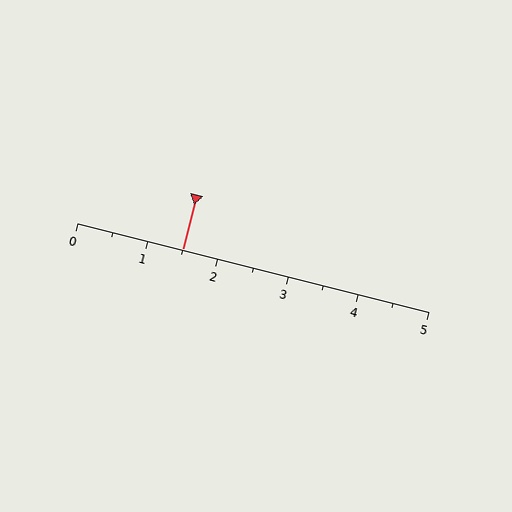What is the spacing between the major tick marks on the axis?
The major ticks are spaced 1 apart.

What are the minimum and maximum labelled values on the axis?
The axis runs from 0 to 5.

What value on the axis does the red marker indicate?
The marker indicates approximately 1.5.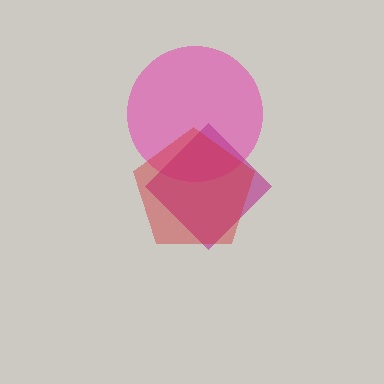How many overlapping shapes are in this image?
There are 3 overlapping shapes in the image.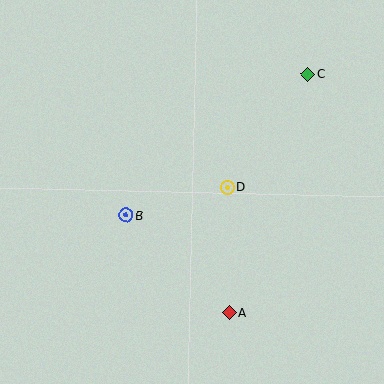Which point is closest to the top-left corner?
Point B is closest to the top-left corner.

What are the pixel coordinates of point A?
Point A is at (230, 313).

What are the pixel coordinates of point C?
Point C is at (308, 74).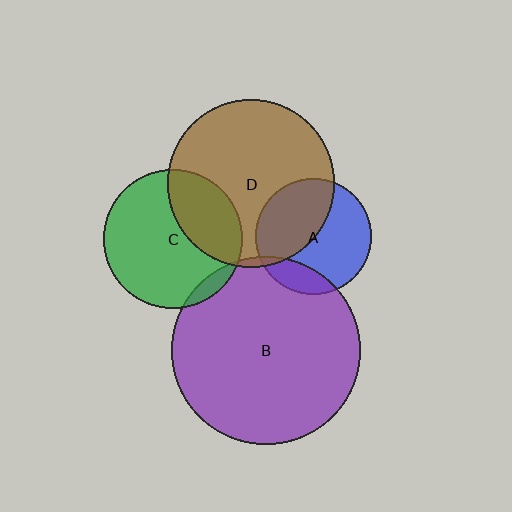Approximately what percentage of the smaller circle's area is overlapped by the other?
Approximately 45%.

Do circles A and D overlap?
Yes.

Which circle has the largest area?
Circle B (purple).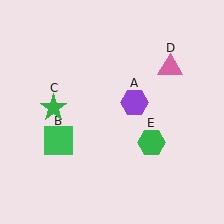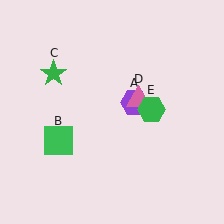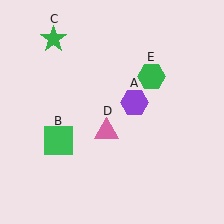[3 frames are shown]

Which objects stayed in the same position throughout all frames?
Purple hexagon (object A) and green square (object B) remained stationary.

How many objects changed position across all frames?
3 objects changed position: green star (object C), pink triangle (object D), green hexagon (object E).